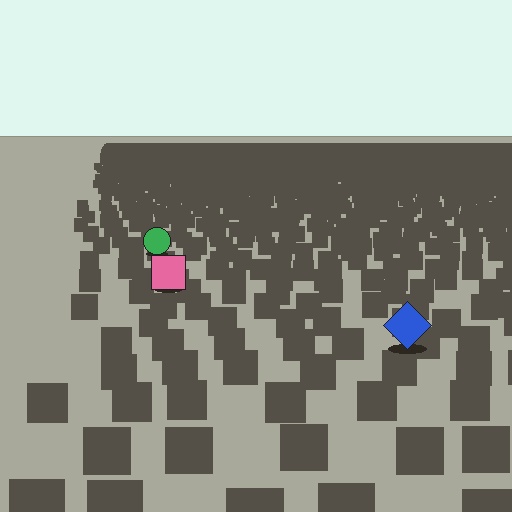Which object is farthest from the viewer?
The green circle is farthest from the viewer. It appears smaller and the ground texture around it is denser.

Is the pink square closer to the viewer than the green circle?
Yes. The pink square is closer — you can tell from the texture gradient: the ground texture is coarser near it.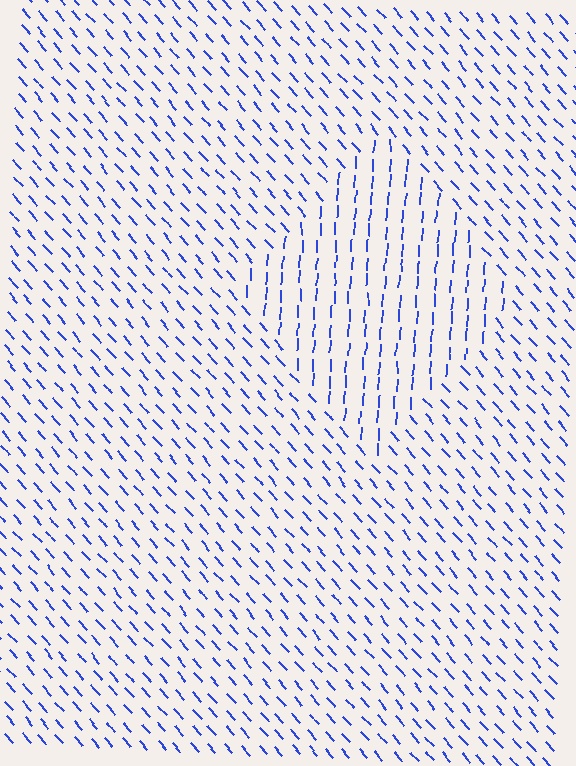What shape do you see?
I see a diamond.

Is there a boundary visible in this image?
Yes, there is a texture boundary formed by a change in line orientation.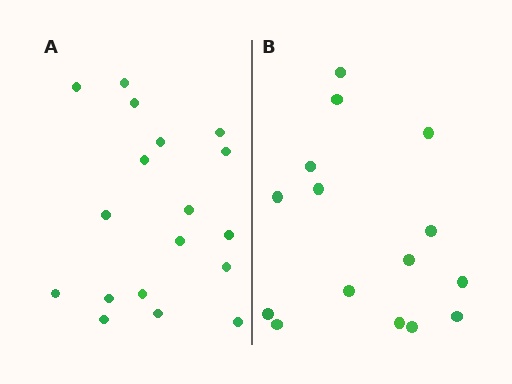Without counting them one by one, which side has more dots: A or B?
Region A (the left region) has more dots.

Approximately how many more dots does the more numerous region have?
Region A has just a few more — roughly 2 or 3 more dots than region B.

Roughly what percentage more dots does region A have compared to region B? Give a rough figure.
About 20% more.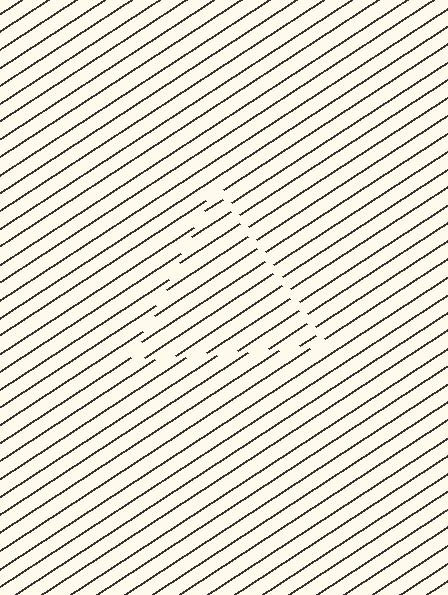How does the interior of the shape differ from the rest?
The interior of the shape contains the same grating, shifted by half a period — the contour is defined by the phase discontinuity where line-ends from the inner and outer gratings abut.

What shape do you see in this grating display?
An illusory triangle. The interior of the shape contains the same grating, shifted by half a period — the contour is defined by the phase discontinuity where line-ends from the inner and outer gratings abut.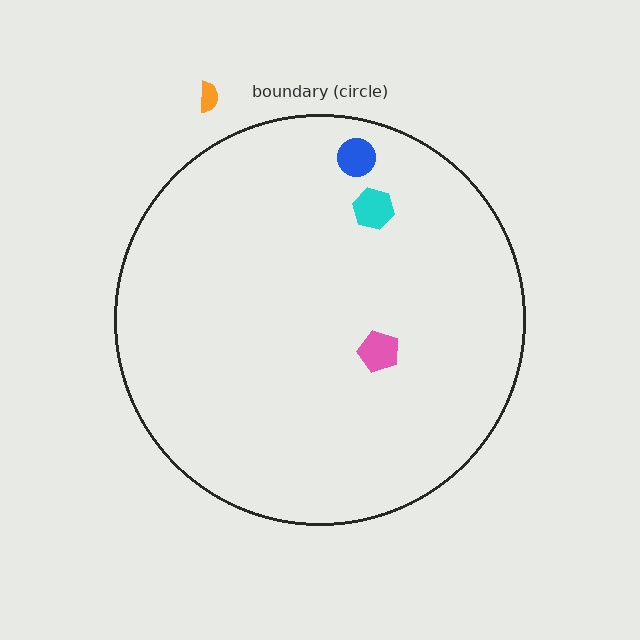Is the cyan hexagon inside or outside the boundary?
Inside.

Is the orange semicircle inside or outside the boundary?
Outside.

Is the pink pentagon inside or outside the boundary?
Inside.